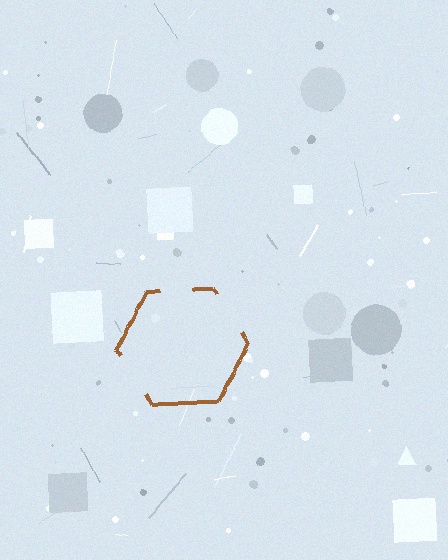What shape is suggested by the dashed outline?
The dashed outline suggests a hexagon.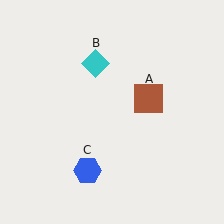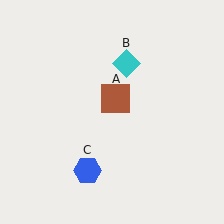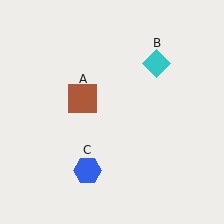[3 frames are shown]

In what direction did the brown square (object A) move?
The brown square (object A) moved left.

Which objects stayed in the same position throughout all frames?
Blue hexagon (object C) remained stationary.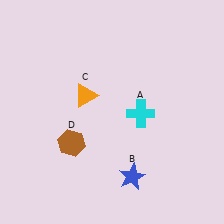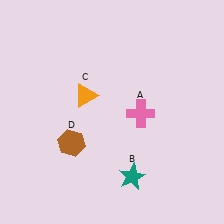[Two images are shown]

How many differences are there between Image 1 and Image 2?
There are 2 differences between the two images.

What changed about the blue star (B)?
In Image 1, B is blue. In Image 2, it changed to teal.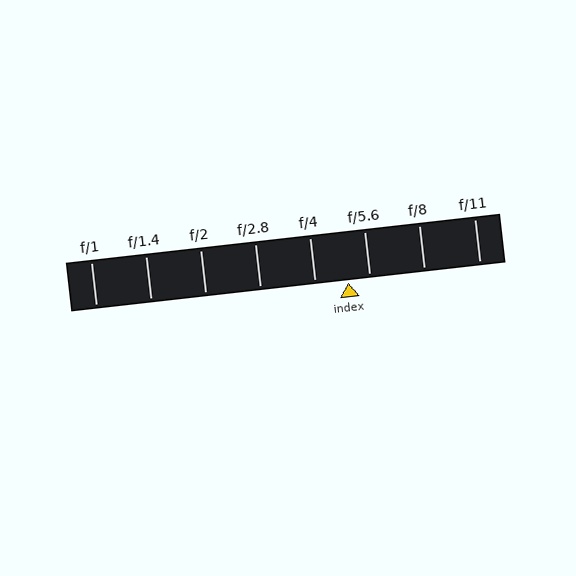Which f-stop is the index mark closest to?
The index mark is closest to f/5.6.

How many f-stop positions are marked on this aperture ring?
There are 8 f-stop positions marked.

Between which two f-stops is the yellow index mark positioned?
The index mark is between f/4 and f/5.6.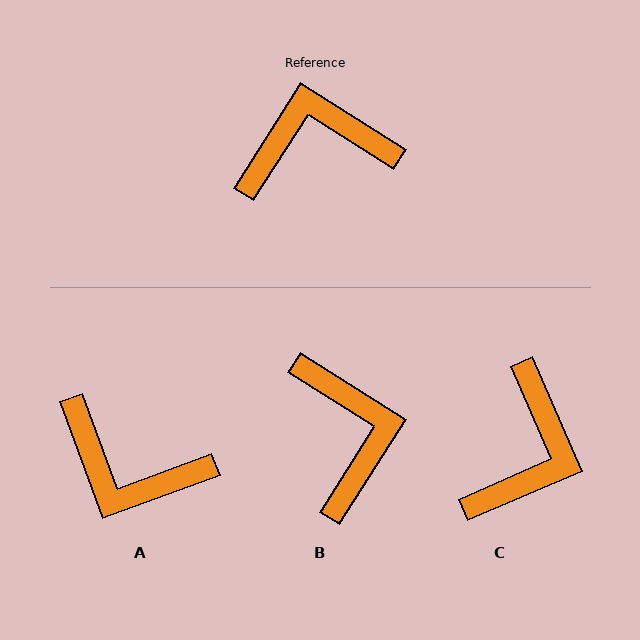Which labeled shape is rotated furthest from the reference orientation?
A, about 143 degrees away.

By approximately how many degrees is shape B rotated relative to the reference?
Approximately 90 degrees clockwise.